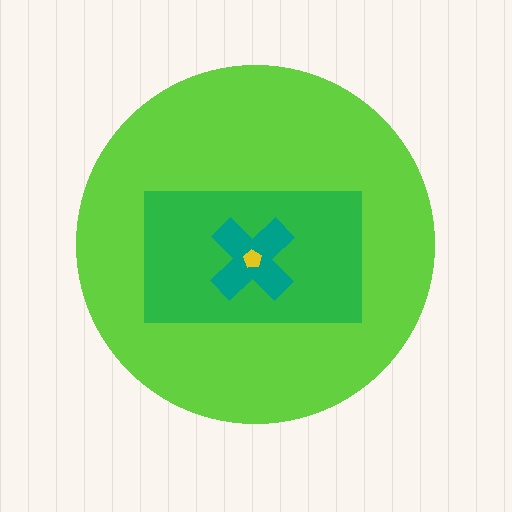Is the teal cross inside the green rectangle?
Yes.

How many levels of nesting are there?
4.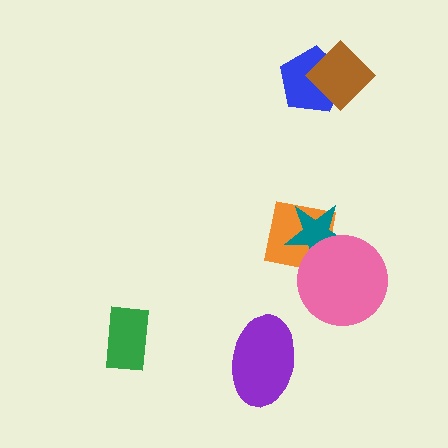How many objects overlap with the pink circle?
2 objects overlap with the pink circle.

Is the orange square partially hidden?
Yes, it is partially covered by another shape.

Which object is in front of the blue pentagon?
The brown diamond is in front of the blue pentagon.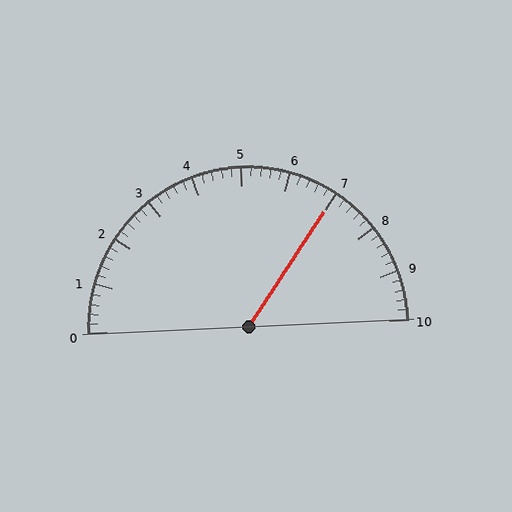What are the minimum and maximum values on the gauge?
The gauge ranges from 0 to 10.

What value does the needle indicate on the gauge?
The needle indicates approximately 7.0.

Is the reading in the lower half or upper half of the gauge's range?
The reading is in the upper half of the range (0 to 10).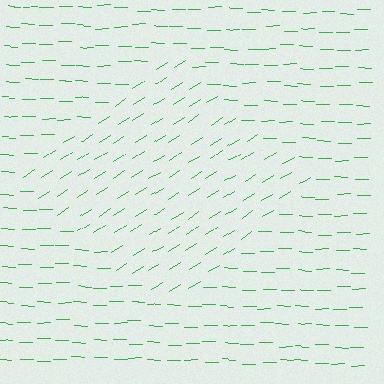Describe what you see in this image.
The image is filled with small green line segments. A diamond region in the image has lines oriented differently from the surrounding lines, creating a visible texture boundary.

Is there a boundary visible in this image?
Yes, there is a texture boundary formed by a change in line orientation.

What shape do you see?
I see a diamond.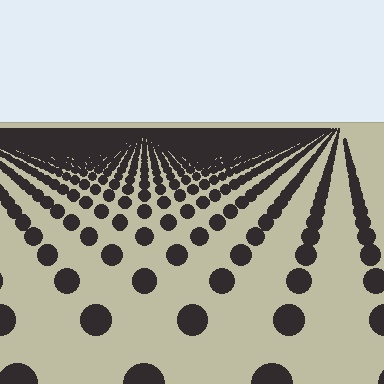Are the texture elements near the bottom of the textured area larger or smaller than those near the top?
Larger. Near the bottom, elements are closer to the viewer and appear at a bigger on-screen size.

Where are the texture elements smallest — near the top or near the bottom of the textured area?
Near the top.